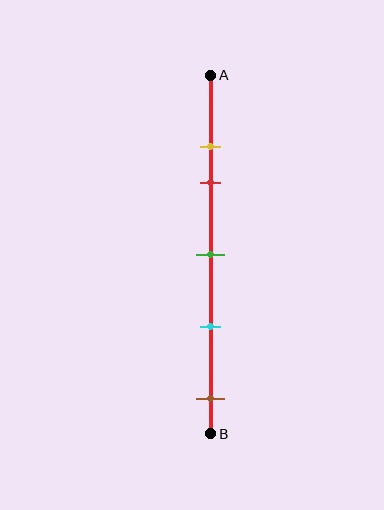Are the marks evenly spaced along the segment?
No, the marks are not evenly spaced.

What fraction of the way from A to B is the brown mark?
The brown mark is approximately 90% (0.9) of the way from A to B.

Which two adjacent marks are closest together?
The yellow and red marks are the closest adjacent pair.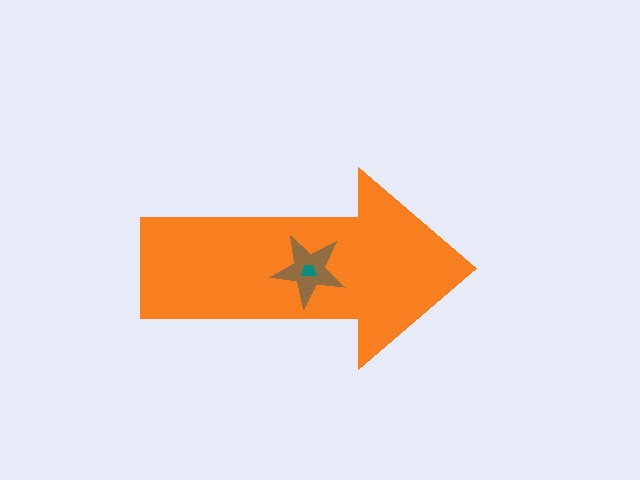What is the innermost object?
The teal trapezoid.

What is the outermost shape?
The orange arrow.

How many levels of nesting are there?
3.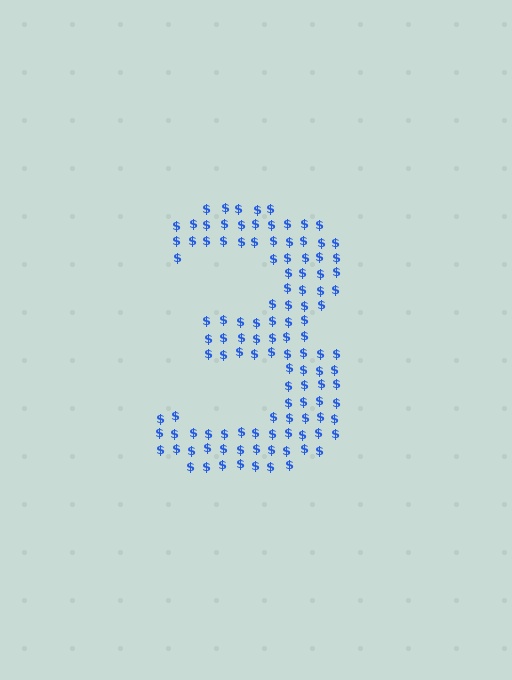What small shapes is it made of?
It is made of small dollar signs.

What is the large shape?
The large shape is the digit 3.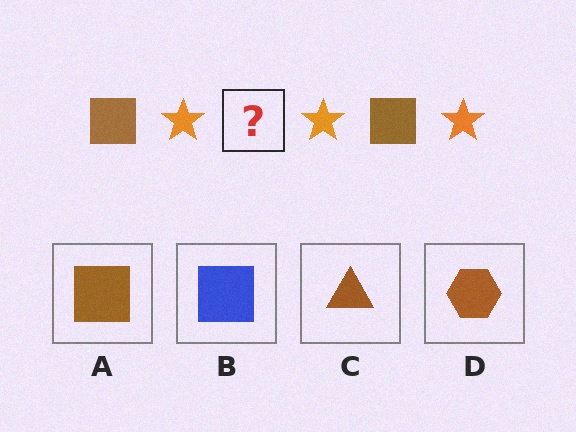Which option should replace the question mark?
Option A.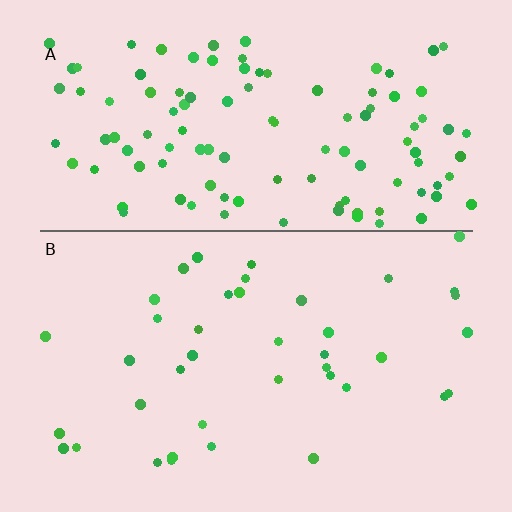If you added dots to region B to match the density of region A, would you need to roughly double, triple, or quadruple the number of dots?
Approximately triple.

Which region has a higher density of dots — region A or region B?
A (the top).